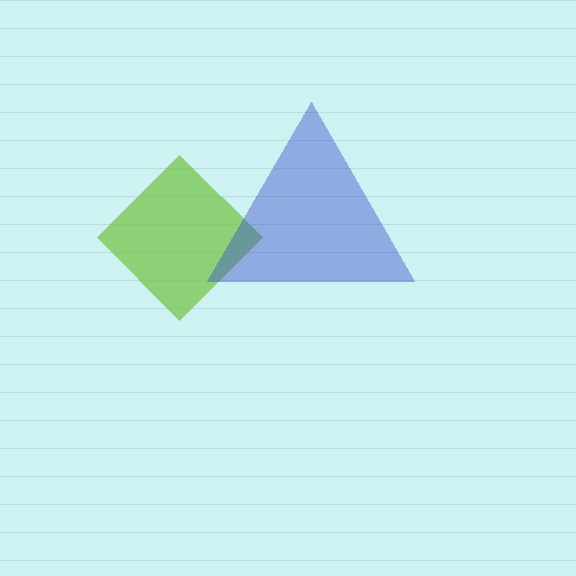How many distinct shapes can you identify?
There are 2 distinct shapes: a lime diamond, a blue triangle.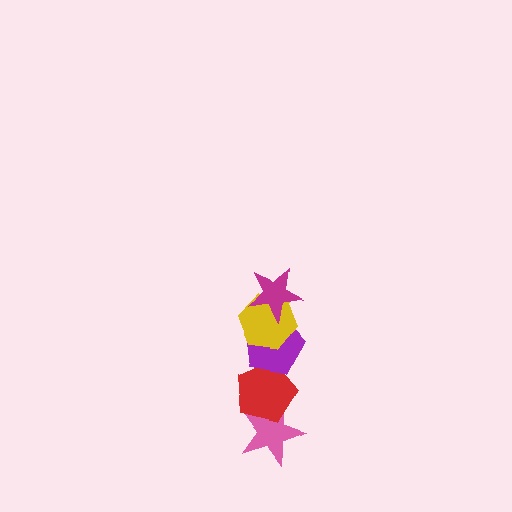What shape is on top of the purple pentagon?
The yellow hexagon is on top of the purple pentagon.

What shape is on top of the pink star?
The red pentagon is on top of the pink star.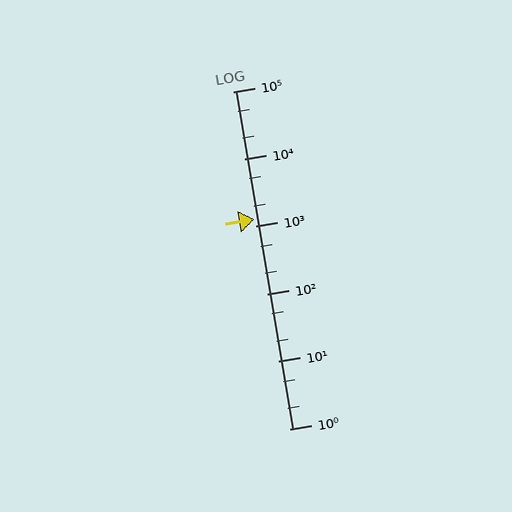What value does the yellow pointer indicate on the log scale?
The pointer indicates approximately 1300.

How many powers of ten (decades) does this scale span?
The scale spans 5 decades, from 1 to 100000.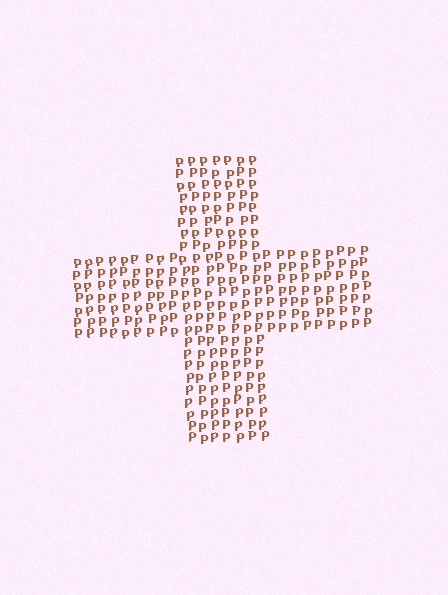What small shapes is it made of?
It is made of small letter P's.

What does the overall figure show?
The overall figure shows a cross.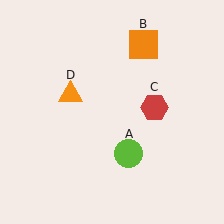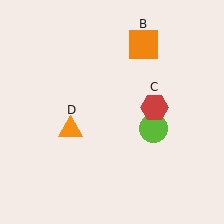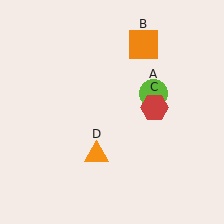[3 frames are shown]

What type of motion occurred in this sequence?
The lime circle (object A), orange triangle (object D) rotated counterclockwise around the center of the scene.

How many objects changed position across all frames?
2 objects changed position: lime circle (object A), orange triangle (object D).